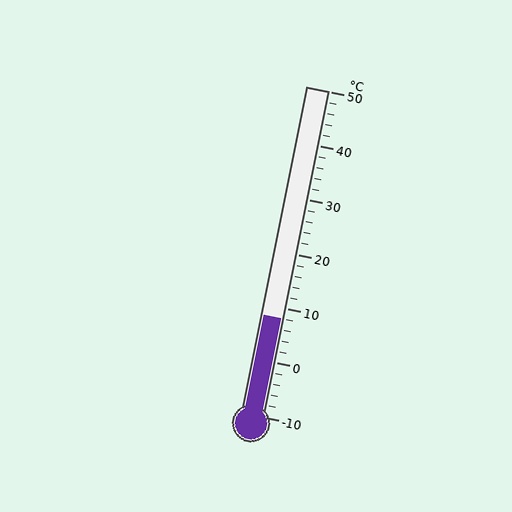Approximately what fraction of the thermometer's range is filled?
The thermometer is filled to approximately 30% of its range.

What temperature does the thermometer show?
The thermometer shows approximately 8°C.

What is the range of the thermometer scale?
The thermometer scale ranges from -10°C to 50°C.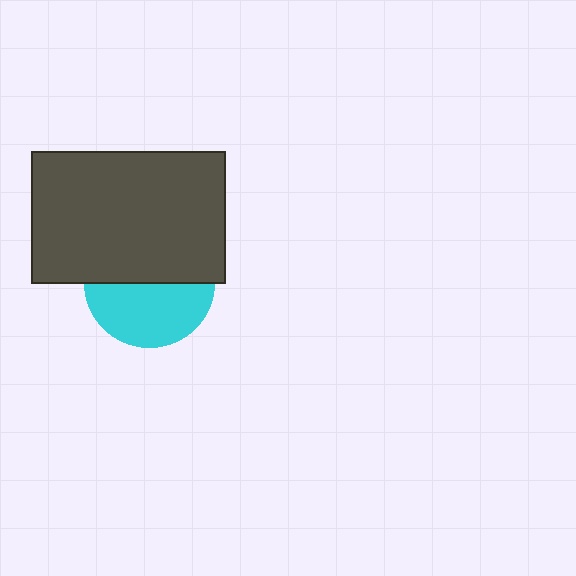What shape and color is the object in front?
The object in front is a dark gray rectangle.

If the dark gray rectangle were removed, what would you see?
You would see the complete cyan circle.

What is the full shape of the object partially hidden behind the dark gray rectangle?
The partially hidden object is a cyan circle.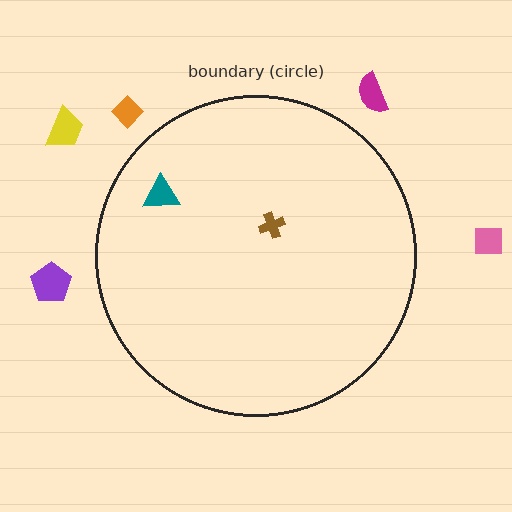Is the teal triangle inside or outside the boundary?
Inside.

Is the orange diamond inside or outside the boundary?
Outside.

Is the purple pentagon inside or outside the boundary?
Outside.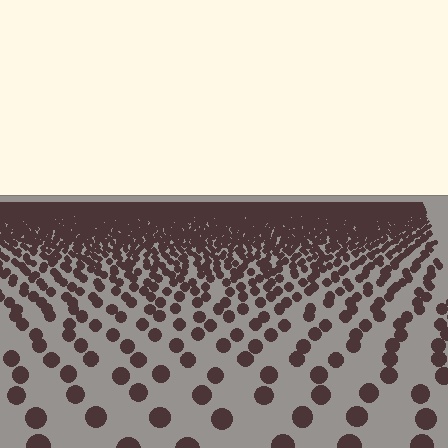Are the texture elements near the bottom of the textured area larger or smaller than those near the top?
Larger. Near the bottom, elements are closer to the viewer and appear at a bigger on-screen size.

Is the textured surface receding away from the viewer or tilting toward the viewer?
The surface is receding away from the viewer. Texture elements get smaller and denser toward the top.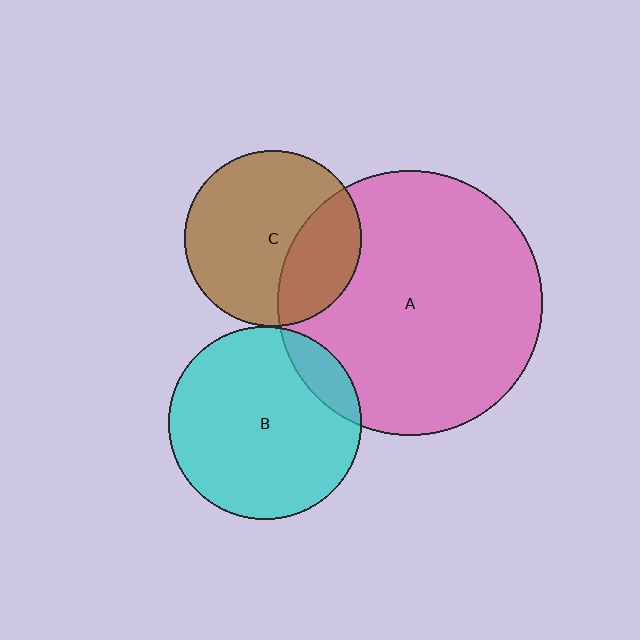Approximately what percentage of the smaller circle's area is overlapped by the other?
Approximately 5%.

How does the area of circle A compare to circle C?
Approximately 2.3 times.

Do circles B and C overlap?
Yes.